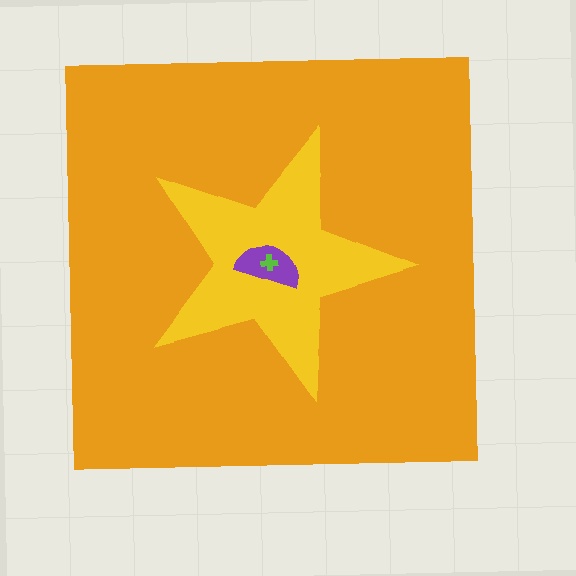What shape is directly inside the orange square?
The yellow star.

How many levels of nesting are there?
4.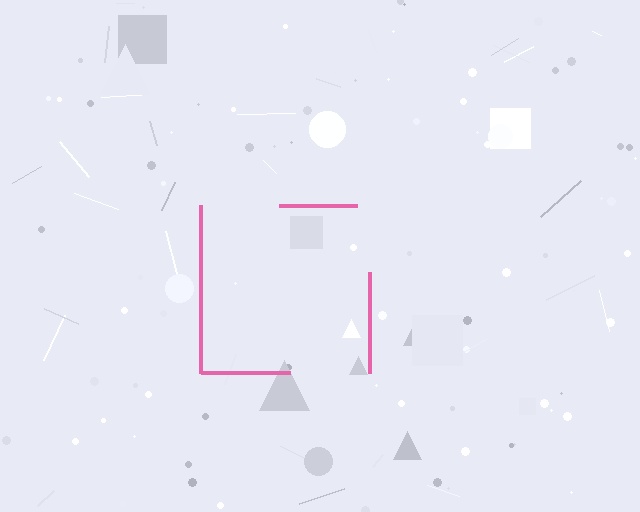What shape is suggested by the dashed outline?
The dashed outline suggests a square.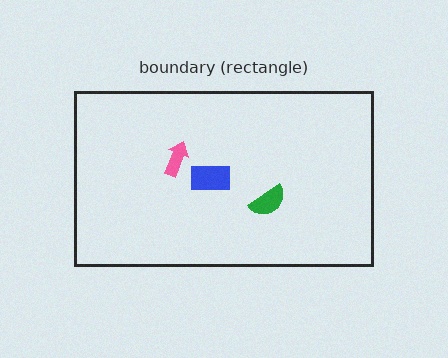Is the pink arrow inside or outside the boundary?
Inside.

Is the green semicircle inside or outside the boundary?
Inside.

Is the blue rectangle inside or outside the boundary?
Inside.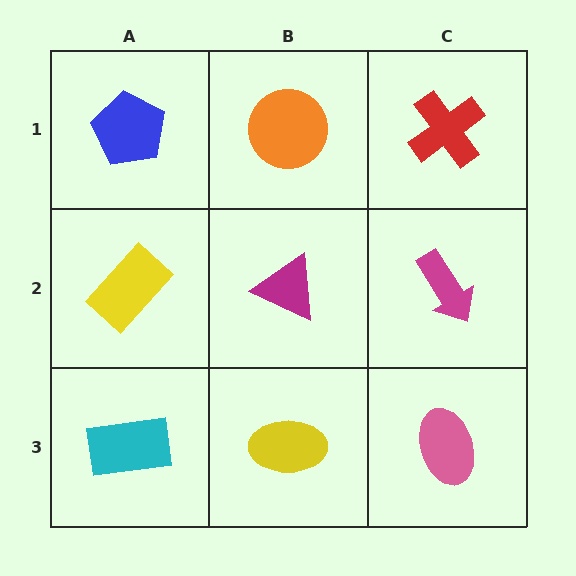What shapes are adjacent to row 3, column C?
A magenta arrow (row 2, column C), a yellow ellipse (row 3, column B).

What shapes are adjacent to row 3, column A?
A yellow rectangle (row 2, column A), a yellow ellipse (row 3, column B).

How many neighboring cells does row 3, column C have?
2.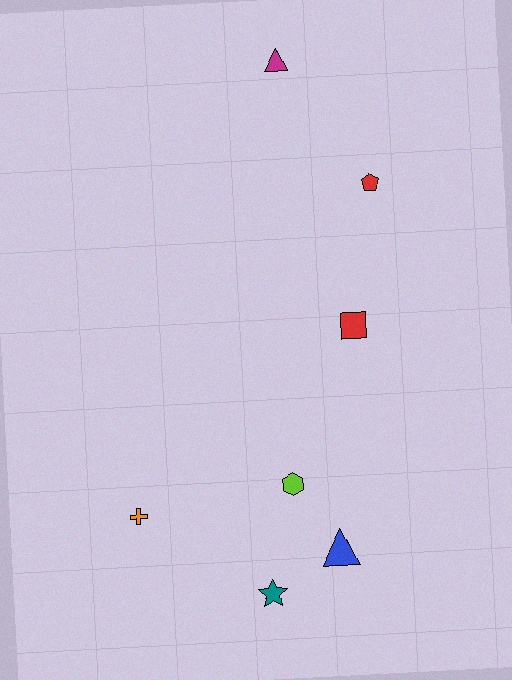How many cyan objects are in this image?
There are no cyan objects.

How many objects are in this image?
There are 7 objects.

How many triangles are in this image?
There are 2 triangles.